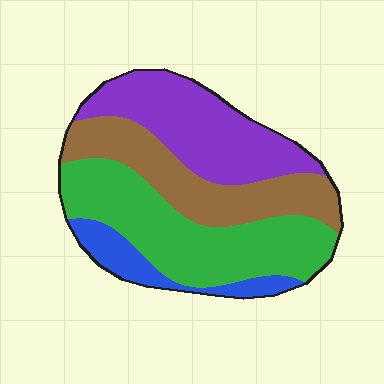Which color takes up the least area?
Blue, at roughly 10%.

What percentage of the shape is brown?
Brown covers about 25% of the shape.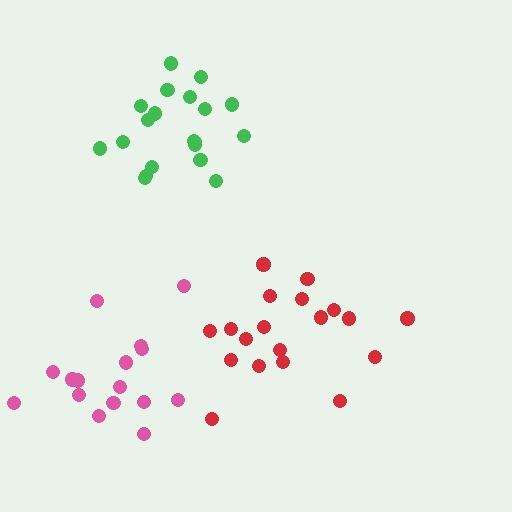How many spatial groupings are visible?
There are 3 spatial groupings.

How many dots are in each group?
Group 1: 19 dots, Group 2: 20 dots, Group 3: 16 dots (55 total).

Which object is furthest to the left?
The pink cluster is leftmost.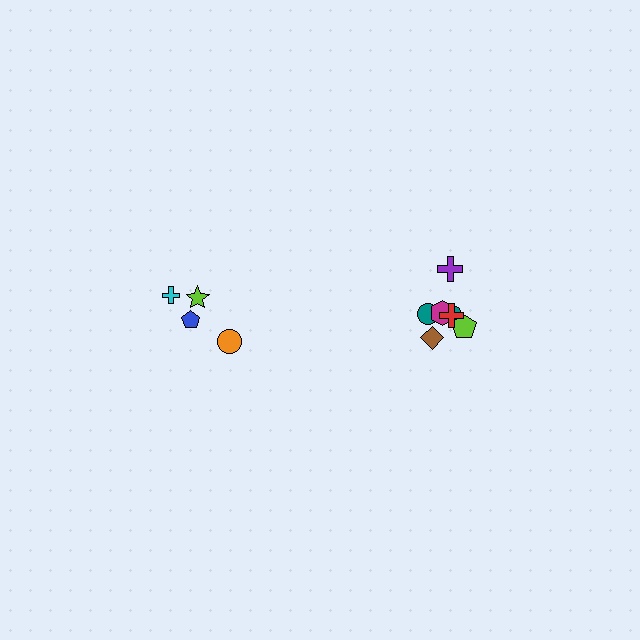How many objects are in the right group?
There are 7 objects.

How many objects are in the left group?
There are 4 objects.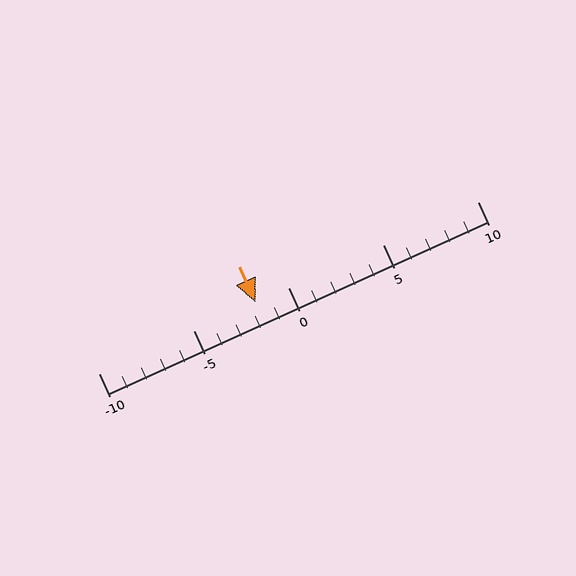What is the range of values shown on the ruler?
The ruler shows values from -10 to 10.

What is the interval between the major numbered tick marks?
The major tick marks are spaced 5 units apart.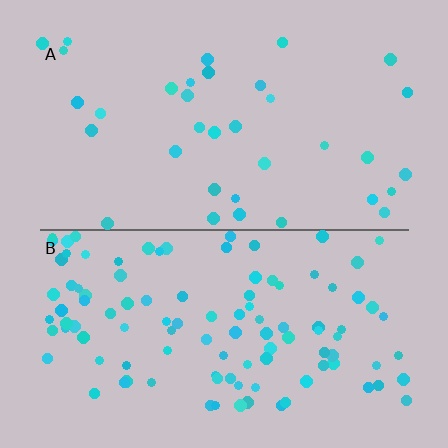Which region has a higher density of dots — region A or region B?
B (the bottom).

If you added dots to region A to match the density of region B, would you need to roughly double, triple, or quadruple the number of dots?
Approximately triple.